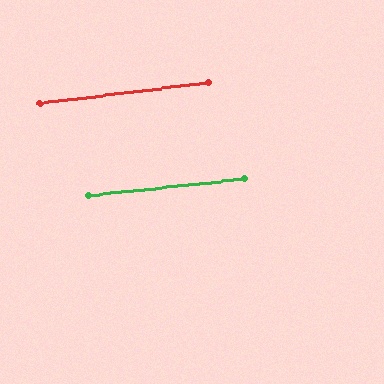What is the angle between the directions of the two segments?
Approximately 1 degree.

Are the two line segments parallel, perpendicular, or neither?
Parallel — their directions differ by only 0.8°.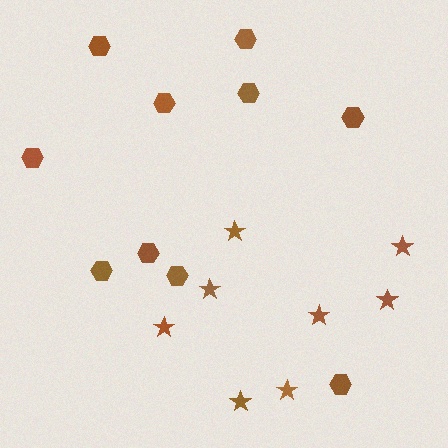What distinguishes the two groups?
There are 2 groups: one group of stars (8) and one group of hexagons (10).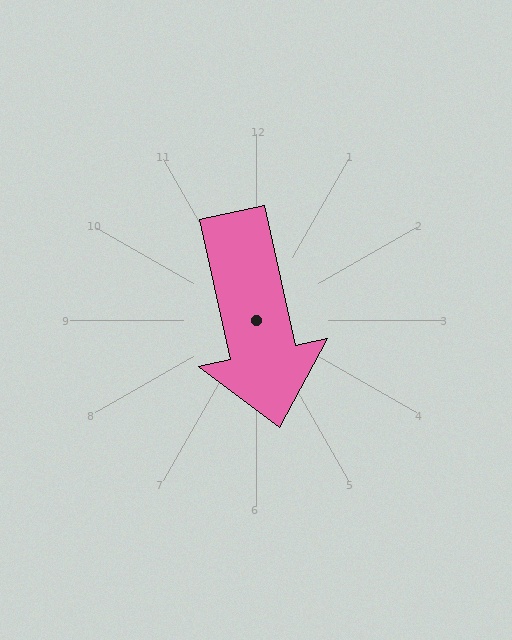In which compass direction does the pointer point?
South.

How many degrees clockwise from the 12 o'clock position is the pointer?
Approximately 168 degrees.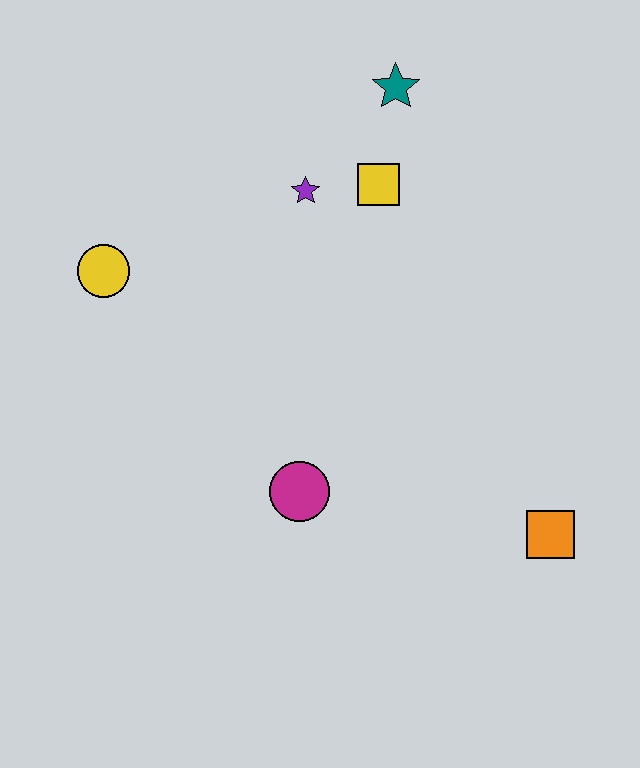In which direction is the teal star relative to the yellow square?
The teal star is above the yellow square.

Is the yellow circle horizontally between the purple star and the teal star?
No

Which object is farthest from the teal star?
The orange square is farthest from the teal star.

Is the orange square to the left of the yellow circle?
No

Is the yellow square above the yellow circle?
Yes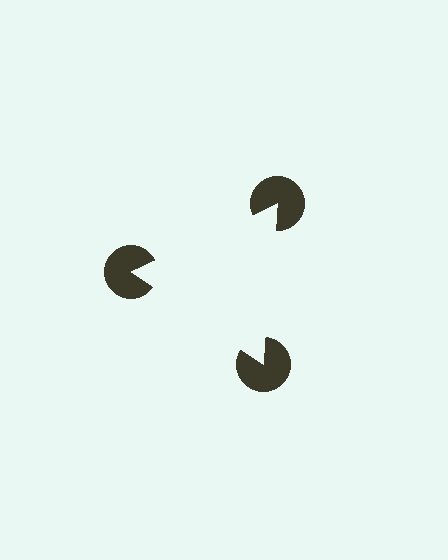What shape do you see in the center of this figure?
An illusory triangle — its edges are inferred from the aligned wedge cuts in the pac-man discs, not physically drawn.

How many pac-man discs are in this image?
There are 3 — one at each vertex of the illusory triangle.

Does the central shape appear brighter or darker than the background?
It typically appears slightly brighter than the background, even though no actual brightness change is drawn.